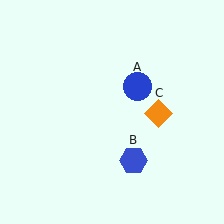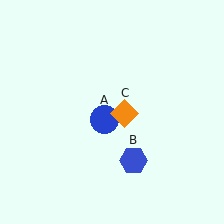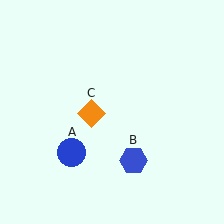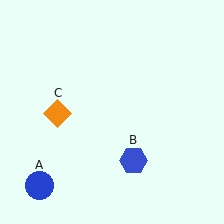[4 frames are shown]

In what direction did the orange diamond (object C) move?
The orange diamond (object C) moved left.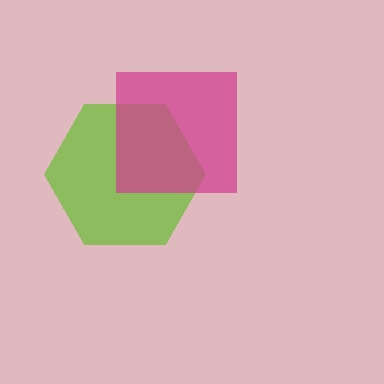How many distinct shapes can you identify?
There are 2 distinct shapes: a lime hexagon, a magenta square.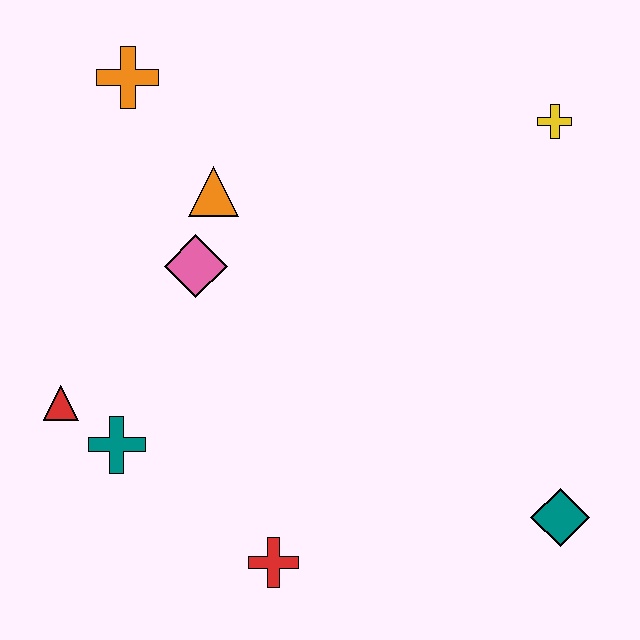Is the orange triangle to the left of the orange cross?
No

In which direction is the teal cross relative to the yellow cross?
The teal cross is to the left of the yellow cross.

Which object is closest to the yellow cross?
The orange triangle is closest to the yellow cross.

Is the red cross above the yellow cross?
No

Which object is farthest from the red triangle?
The yellow cross is farthest from the red triangle.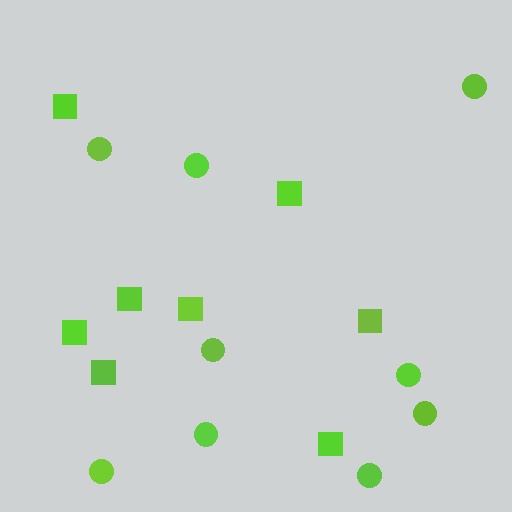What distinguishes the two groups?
There are 2 groups: one group of circles (9) and one group of squares (8).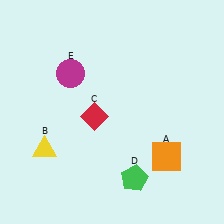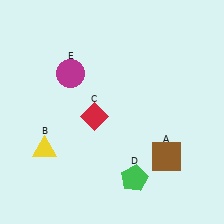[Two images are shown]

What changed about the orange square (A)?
In Image 1, A is orange. In Image 2, it changed to brown.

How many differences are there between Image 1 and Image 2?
There is 1 difference between the two images.